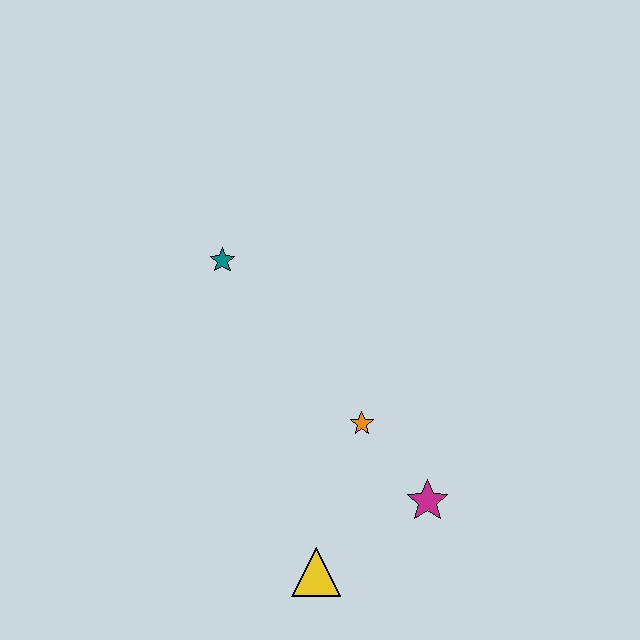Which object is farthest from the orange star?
The teal star is farthest from the orange star.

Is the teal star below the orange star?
No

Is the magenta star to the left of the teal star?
No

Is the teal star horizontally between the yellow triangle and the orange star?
No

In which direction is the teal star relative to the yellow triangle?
The teal star is above the yellow triangle.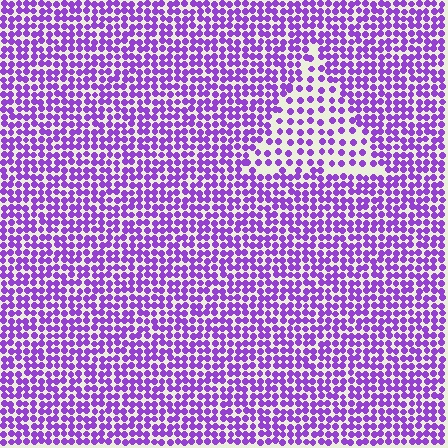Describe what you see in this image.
The image contains small purple elements arranged at two different densities. A triangle-shaped region is visible where the elements are less densely packed than the surrounding area.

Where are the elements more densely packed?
The elements are more densely packed outside the triangle boundary.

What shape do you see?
I see a triangle.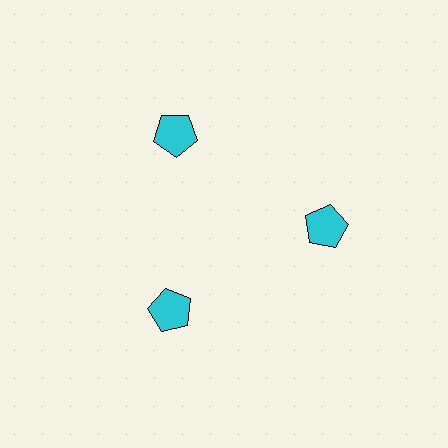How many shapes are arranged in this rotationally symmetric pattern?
There are 3 shapes, arranged in 3 groups of 1.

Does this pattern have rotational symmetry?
Yes, this pattern has 3-fold rotational symmetry. It looks the same after rotating 120 degrees around the center.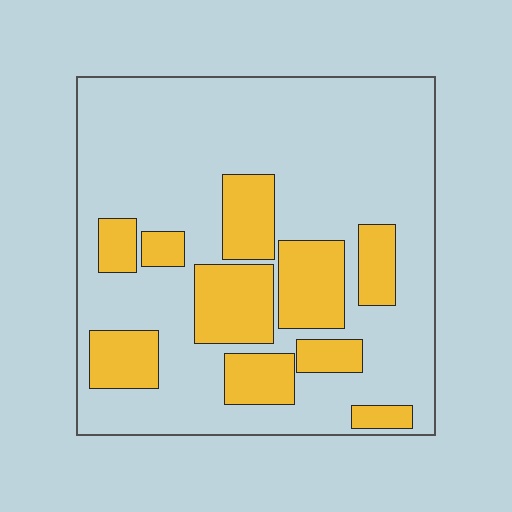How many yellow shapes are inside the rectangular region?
10.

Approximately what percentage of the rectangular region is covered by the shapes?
Approximately 25%.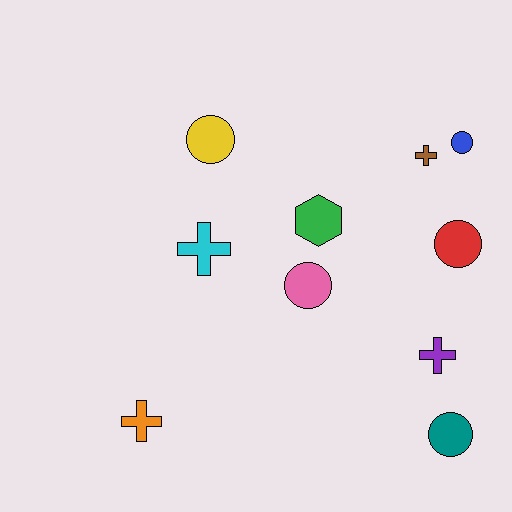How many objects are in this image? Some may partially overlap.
There are 10 objects.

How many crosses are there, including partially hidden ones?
There are 4 crosses.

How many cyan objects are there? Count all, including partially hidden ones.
There is 1 cyan object.